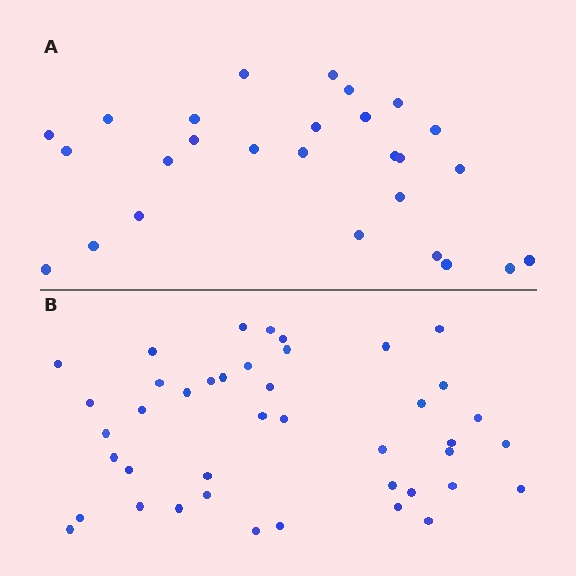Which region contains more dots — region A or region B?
Region B (the bottom region) has more dots.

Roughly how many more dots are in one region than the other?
Region B has approximately 15 more dots than region A.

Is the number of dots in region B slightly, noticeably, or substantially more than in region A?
Region B has substantially more. The ratio is roughly 1.6 to 1.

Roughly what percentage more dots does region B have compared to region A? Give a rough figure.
About 55% more.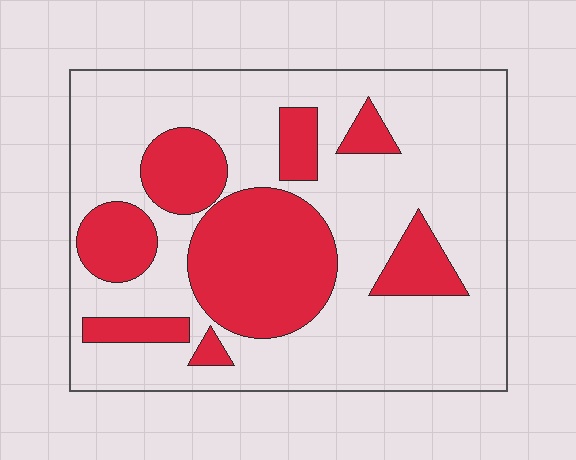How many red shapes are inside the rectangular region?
8.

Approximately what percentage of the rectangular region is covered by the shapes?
Approximately 30%.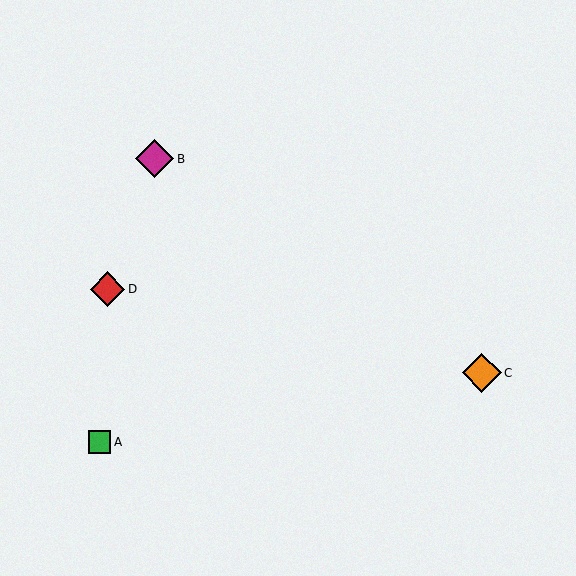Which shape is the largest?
The orange diamond (labeled C) is the largest.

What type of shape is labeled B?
Shape B is a magenta diamond.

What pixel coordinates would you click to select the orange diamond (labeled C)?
Click at (482, 373) to select the orange diamond C.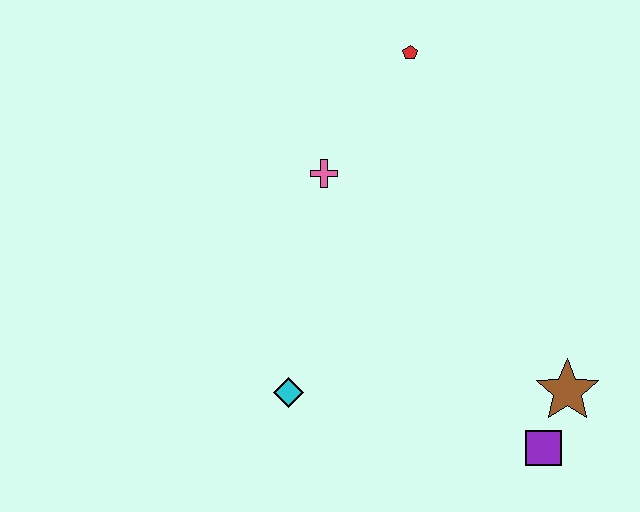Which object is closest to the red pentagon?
The pink cross is closest to the red pentagon.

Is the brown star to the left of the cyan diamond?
No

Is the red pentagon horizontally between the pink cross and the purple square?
Yes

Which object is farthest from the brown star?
The red pentagon is farthest from the brown star.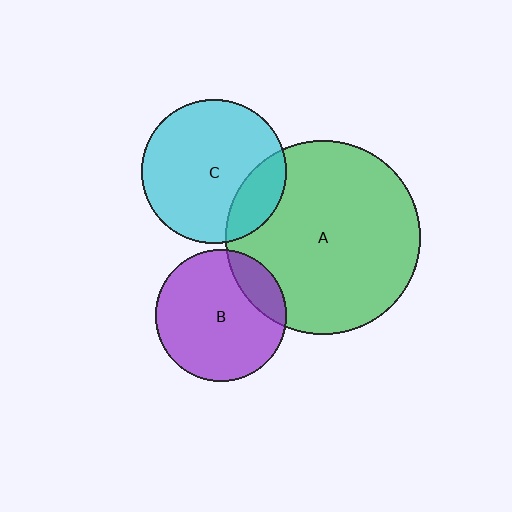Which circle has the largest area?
Circle A (green).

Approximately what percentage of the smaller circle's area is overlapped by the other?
Approximately 20%.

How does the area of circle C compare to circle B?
Approximately 1.2 times.